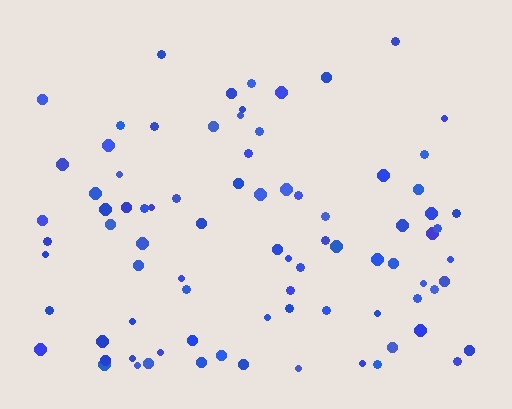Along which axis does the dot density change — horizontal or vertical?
Vertical.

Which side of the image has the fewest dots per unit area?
The top.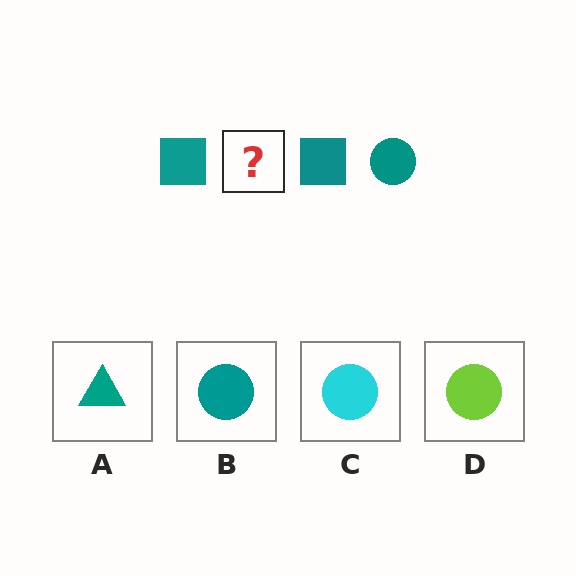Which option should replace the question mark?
Option B.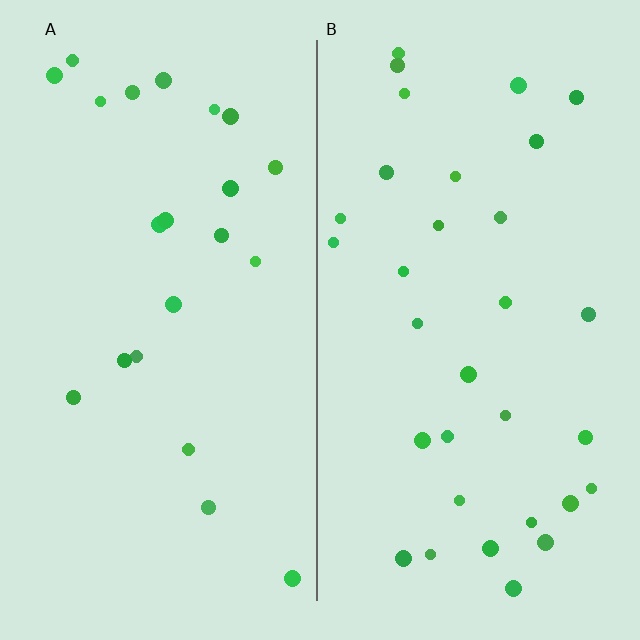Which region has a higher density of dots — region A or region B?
B (the right).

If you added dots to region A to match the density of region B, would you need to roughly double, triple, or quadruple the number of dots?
Approximately double.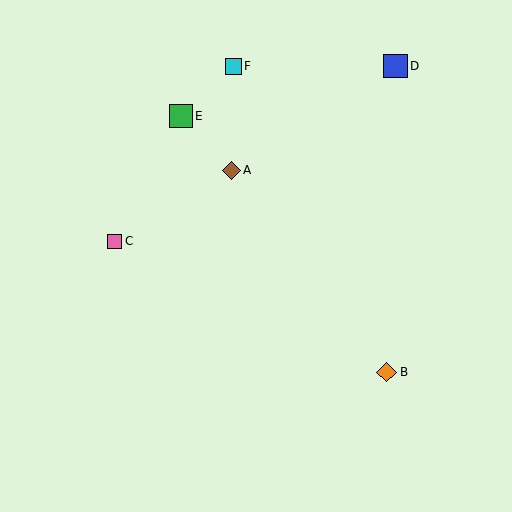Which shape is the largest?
The blue square (labeled D) is the largest.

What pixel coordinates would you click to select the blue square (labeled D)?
Click at (396, 66) to select the blue square D.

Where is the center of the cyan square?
The center of the cyan square is at (233, 66).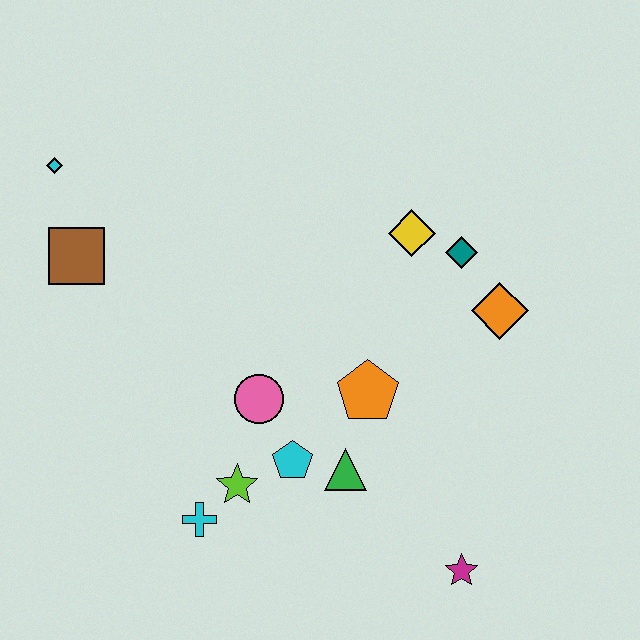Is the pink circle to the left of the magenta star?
Yes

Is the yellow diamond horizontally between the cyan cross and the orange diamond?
Yes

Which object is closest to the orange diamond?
The teal diamond is closest to the orange diamond.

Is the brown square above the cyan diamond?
No